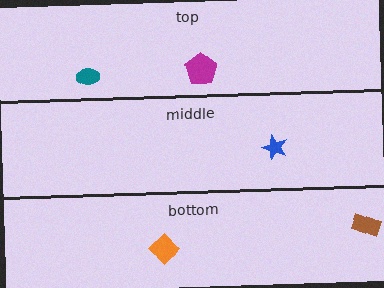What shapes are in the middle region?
The blue star.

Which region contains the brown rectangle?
The bottom region.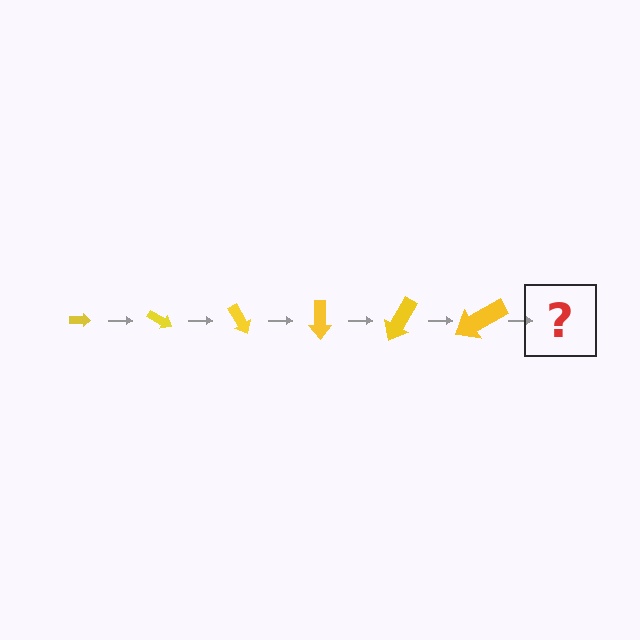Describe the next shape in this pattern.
It should be an arrow, larger than the previous one and rotated 180 degrees from the start.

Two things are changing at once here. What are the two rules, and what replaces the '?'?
The two rules are that the arrow grows larger each step and it rotates 30 degrees each step. The '?' should be an arrow, larger than the previous one and rotated 180 degrees from the start.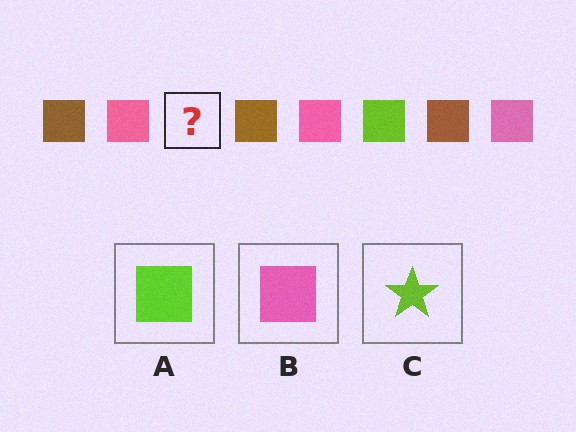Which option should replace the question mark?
Option A.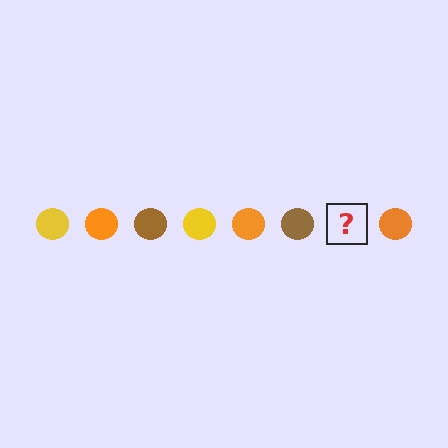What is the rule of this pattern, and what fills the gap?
The rule is that the pattern cycles through yellow, orange, brown circles. The gap should be filled with a yellow circle.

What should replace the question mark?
The question mark should be replaced with a yellow circle.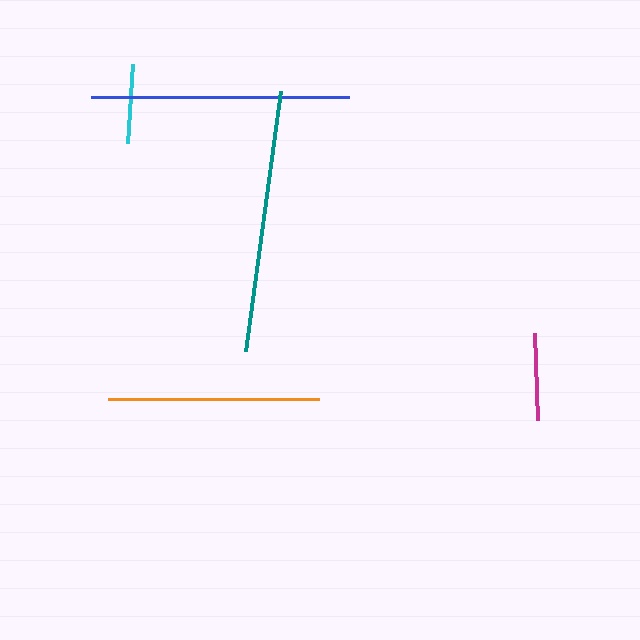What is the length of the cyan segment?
The cyan segment is approximately 79 pixels long.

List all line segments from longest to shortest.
From longest to shortest: teal, blue, orange, magenta, cyan.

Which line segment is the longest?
The teal line is the longest at approximately 263 pixels.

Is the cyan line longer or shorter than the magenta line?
The magenta line is longer than the cyan line.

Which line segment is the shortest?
The cyan line is the shortest at approximately 79 pixels.